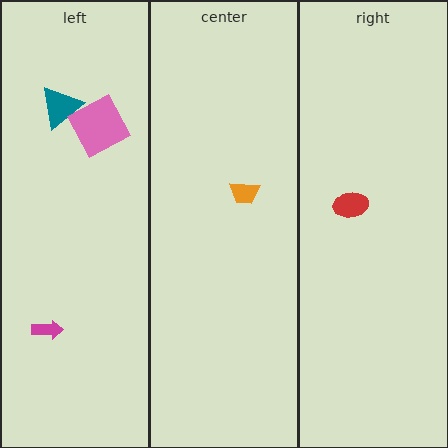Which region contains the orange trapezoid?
The center region.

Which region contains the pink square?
The left region.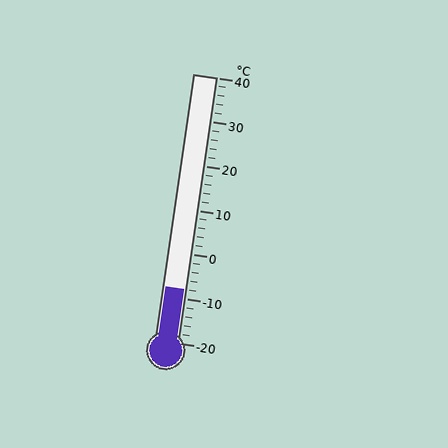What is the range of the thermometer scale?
The thermometer scale ranges from -20°C to 40°C.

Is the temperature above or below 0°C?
The temperature is below 0°C.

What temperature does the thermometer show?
The thermometer shows approximately -8°C.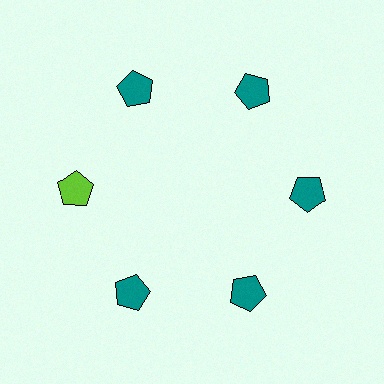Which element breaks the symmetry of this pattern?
The lime pentagon at roughly the 9 o'clock position breaks the symmetry. All other shapes are teal pentagons.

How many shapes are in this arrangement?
There are 6 shapes arranged in a ring pattern.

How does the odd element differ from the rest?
It has a different color: lime instead of teal.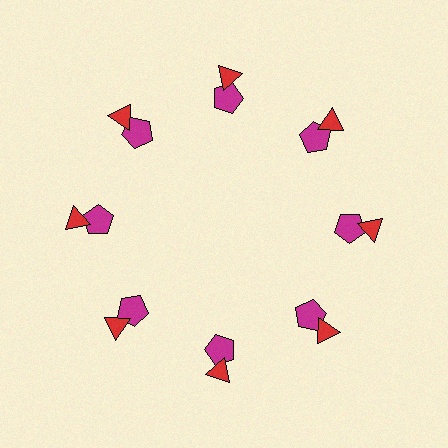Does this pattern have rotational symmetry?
Yes, this pattern has 8-fold rotational symmetry. It looks the same after rotating 45 degrees around the center.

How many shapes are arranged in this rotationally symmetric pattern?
There are 16 shapes, arranged in 8 groups of 2.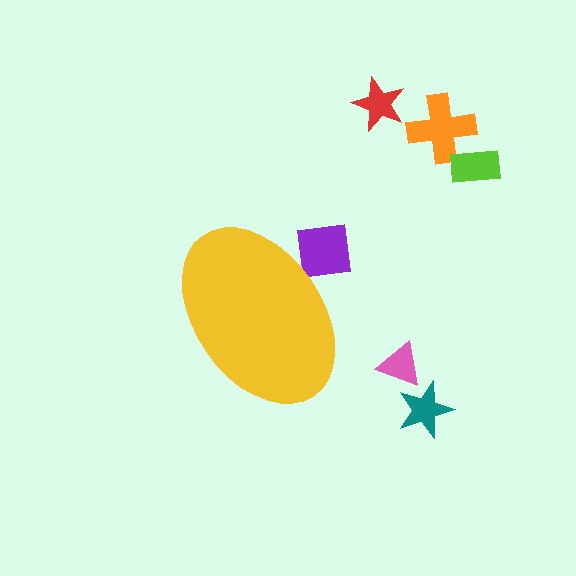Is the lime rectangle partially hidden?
No, the lime rectangle is fully visible.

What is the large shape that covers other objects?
A yellow ellipse.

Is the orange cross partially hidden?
No, the orange cross is fully visible.